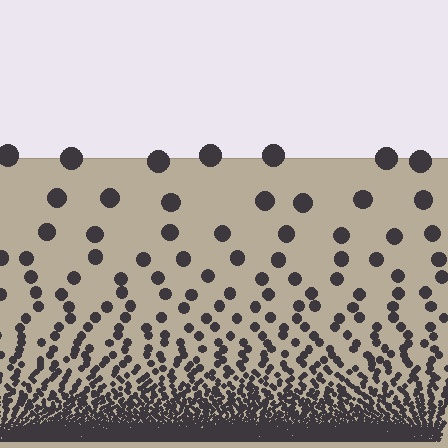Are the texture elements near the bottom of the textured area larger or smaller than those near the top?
Smaller. The gradient is inverted — elements near the bottom are smaller and denser.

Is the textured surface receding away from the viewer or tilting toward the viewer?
The surface appears to tilt toward the viewer. Texture elements get larger and sparser toward the top.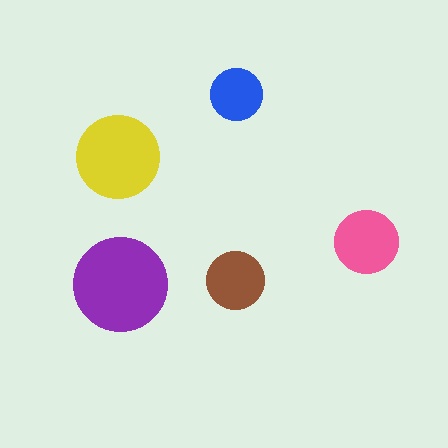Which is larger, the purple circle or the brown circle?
The purple one.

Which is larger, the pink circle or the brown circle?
The pink one.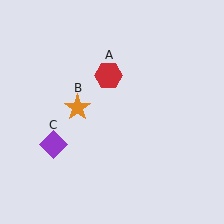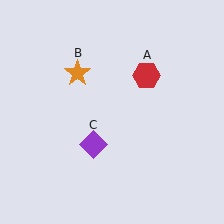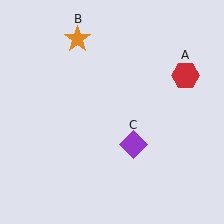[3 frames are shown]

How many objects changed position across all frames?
3 objects changed position: red hexagon (object A), orange star (object B), purple diamond (object C).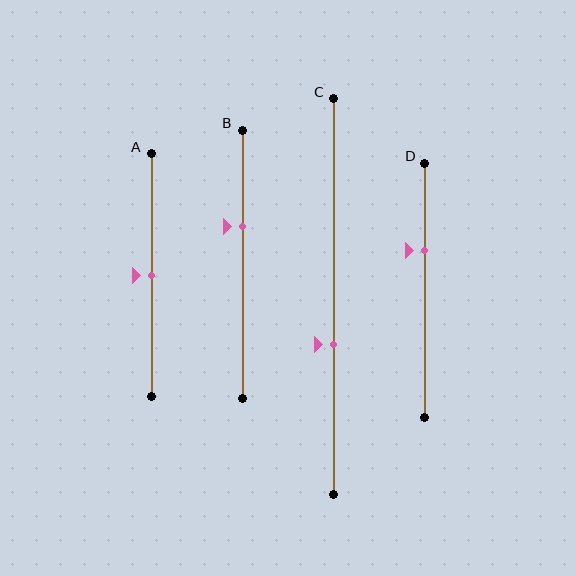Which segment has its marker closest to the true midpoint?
Segment A has its marker closest to the true midpoint.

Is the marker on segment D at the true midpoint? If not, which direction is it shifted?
No, the marker on segment D is shifted upward by about 16% of the segment length.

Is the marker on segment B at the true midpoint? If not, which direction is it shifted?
No, the marker on segment B is shifted upward by about 14% of the segment length.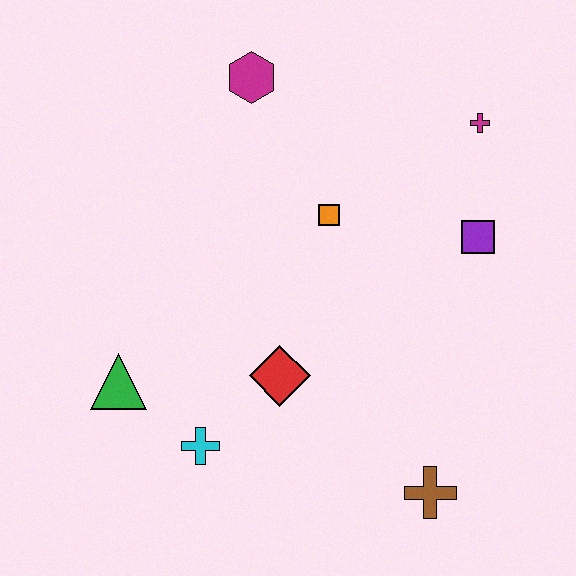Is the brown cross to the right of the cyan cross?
Yes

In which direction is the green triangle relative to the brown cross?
The green triangle is to the left of the brown cross.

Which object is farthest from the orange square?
The brown cross is farthest from the orange square.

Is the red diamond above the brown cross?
Yes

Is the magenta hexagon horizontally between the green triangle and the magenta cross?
Yes